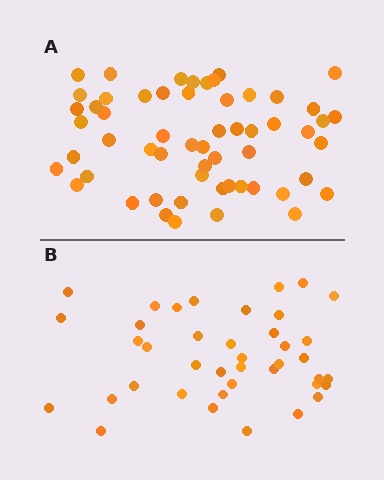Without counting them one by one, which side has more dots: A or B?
Region A (the top region) has more dots.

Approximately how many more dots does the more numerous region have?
Region A has approximately 15 more dots than region B.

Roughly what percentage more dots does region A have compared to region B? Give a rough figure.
About 40% more.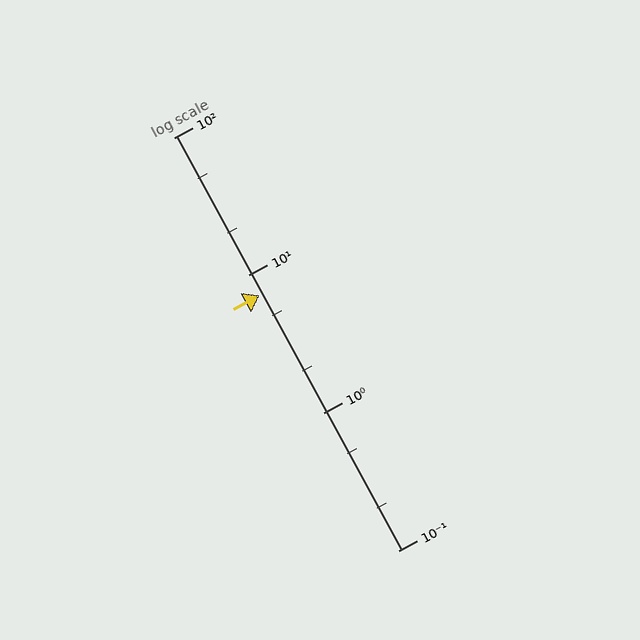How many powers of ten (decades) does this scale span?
The scale spans 3 decades, from 0.1 to 100.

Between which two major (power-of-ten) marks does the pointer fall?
The pointer is between 1 and 10.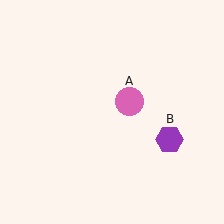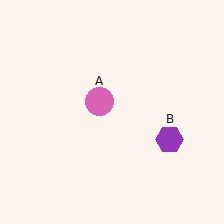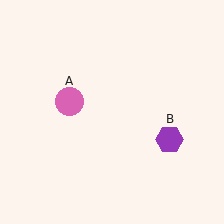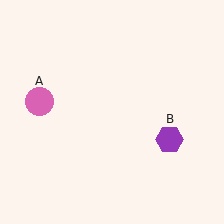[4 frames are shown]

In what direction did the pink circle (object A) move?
The pink circle (object A) moved left.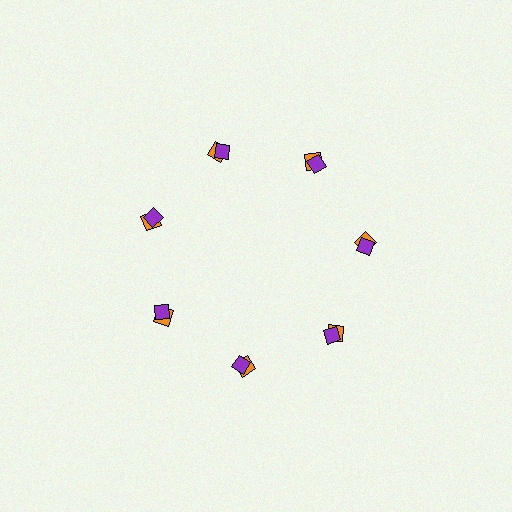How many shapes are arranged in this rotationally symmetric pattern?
There are 14 shapes, arranged in 7 groups of 2.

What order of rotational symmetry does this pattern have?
This pattern has 7-fold rotational symmetry.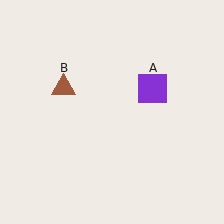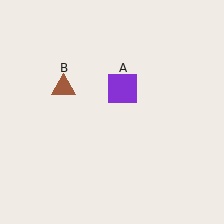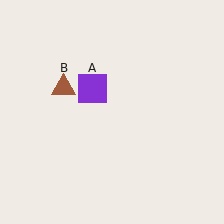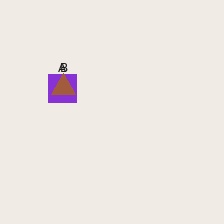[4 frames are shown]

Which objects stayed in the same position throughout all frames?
Brown triangle (object B) remained stationary.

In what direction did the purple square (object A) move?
The purple square (object A) moved left.